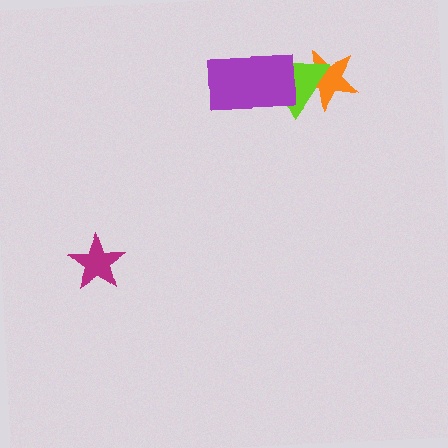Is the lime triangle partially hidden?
Yes, it is partially covered by another shape.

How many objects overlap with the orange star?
1 object overlaps with the orange star.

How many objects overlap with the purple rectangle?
1 object overlaps with the purple rectangle.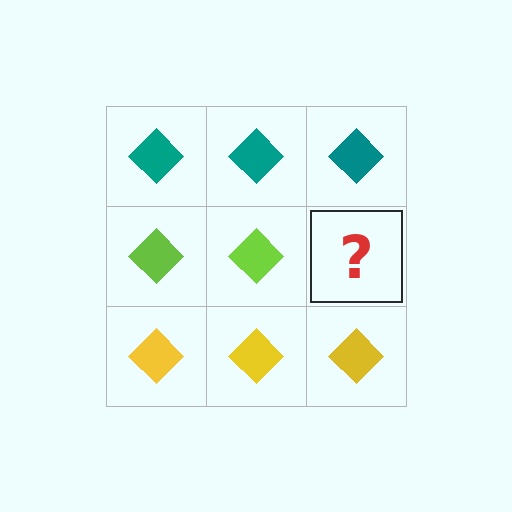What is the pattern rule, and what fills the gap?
The rule is that each row has a consistent color. The gap should be filled with a lime diamond.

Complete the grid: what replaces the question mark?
The question mark should be replaced with a lime diamond.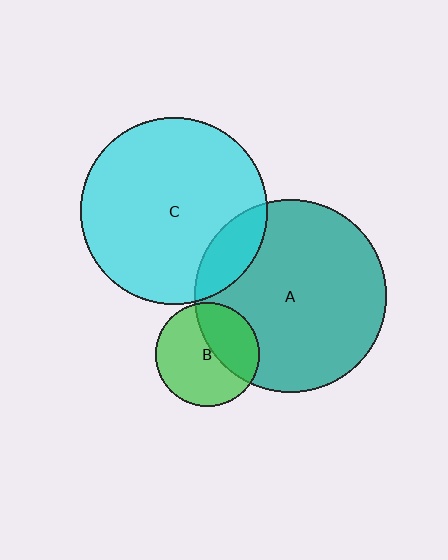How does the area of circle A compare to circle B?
Approximately 3.4 times.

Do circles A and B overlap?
Yes.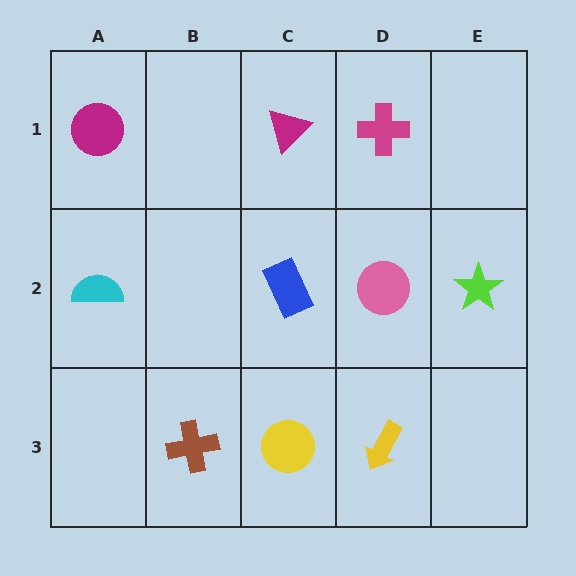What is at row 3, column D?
A yellow arrow.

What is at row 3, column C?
A yellow circle.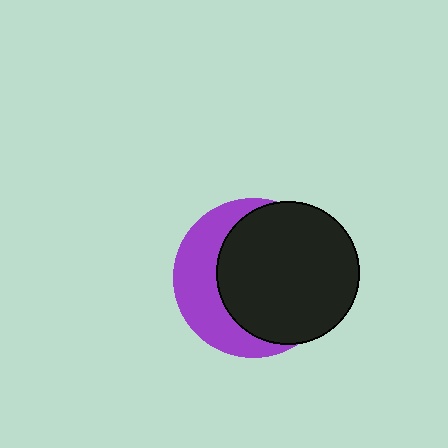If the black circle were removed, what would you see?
You would see the complete purple circle.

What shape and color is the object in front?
The object in front is a black circle.